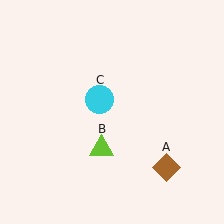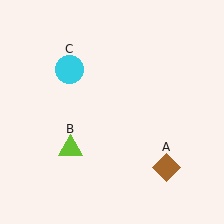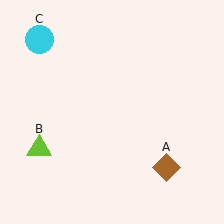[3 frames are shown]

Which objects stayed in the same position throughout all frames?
Brown diamond (object A) remained stationary.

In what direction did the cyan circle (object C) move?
The cyan circle (object C) moved up and to the left.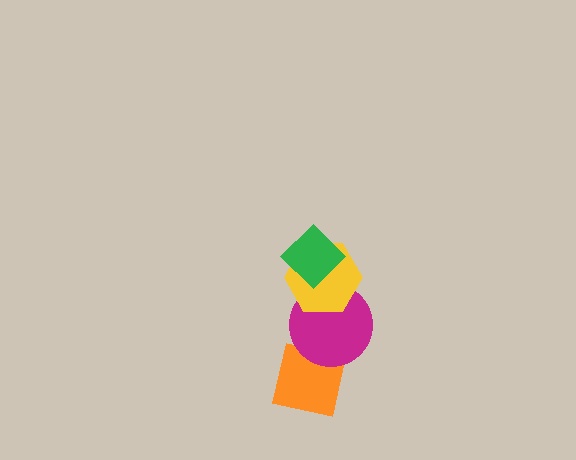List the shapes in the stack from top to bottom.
From top to bottom: the green diamond, the yellow hexagon, the magenta circle, the orange square.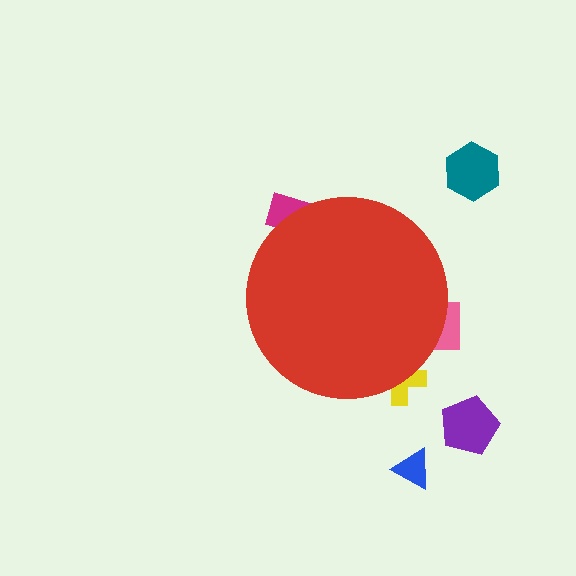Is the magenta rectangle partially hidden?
Yes, the magenta rectangle is partially hidden behind the red circle.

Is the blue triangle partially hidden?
No, the blue triangle is fully visible.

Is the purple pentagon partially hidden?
No, the purple pentagon is fully visible.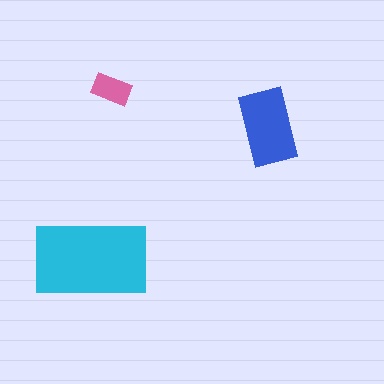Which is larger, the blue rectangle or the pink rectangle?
The blue one.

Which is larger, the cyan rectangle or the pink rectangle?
The cyan one.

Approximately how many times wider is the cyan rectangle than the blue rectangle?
About 1.5 times wider.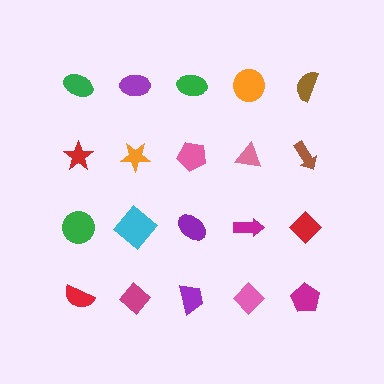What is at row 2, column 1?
A red star.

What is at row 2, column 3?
A pink pentagon.